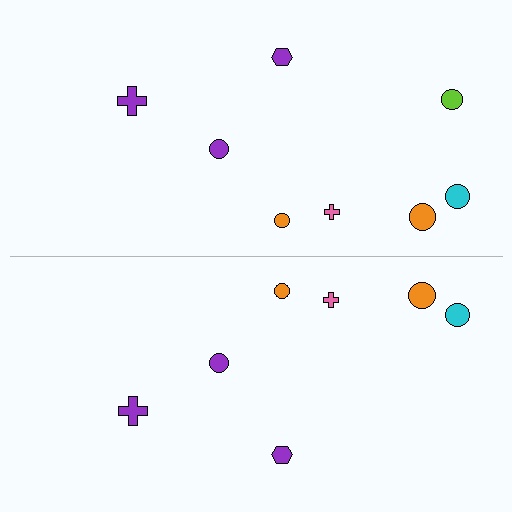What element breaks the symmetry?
A lime circle is missing from the bottom side.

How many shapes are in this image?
There are 15 shapes in this image.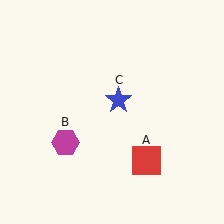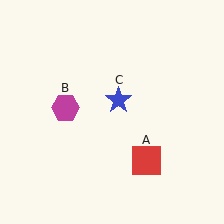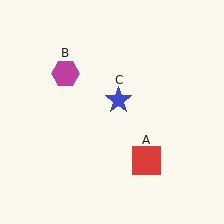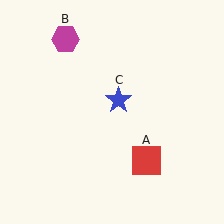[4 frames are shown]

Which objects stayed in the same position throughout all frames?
Red square (object A) and blue star (object C) remained stationary.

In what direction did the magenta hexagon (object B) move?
The magenta hexagon (object B) moved up.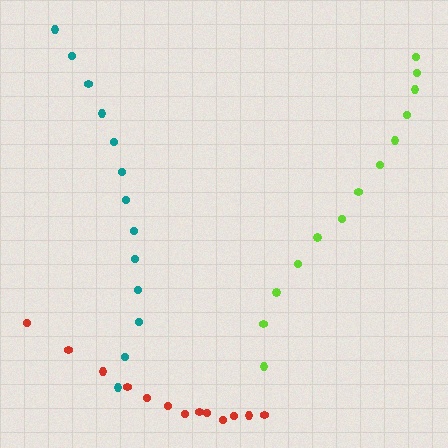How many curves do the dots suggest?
There are 3 distinct paths.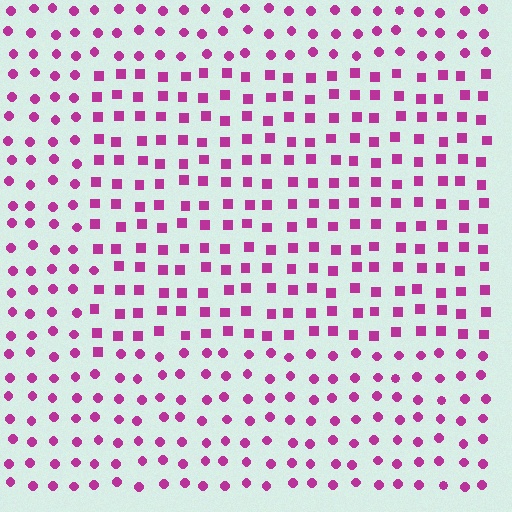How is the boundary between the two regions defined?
The boundary is defined by a change in element shape: squares inside vs. circles outside. All elements share the same color and spacing.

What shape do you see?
I see a rectangle.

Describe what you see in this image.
The image is filled with small magenta elements arranged in a uniform grid. A rectangle-shaped region contains squares, while the surrounding area contains circles. The boundary is defined purely by the change in element shape.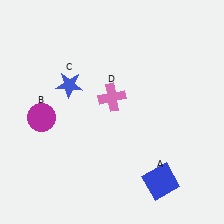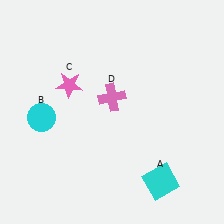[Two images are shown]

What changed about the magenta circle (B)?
In Image 1, B is magenta. In Image 2, it changed to cyan.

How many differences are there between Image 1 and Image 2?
There are 3 differences between the two images.